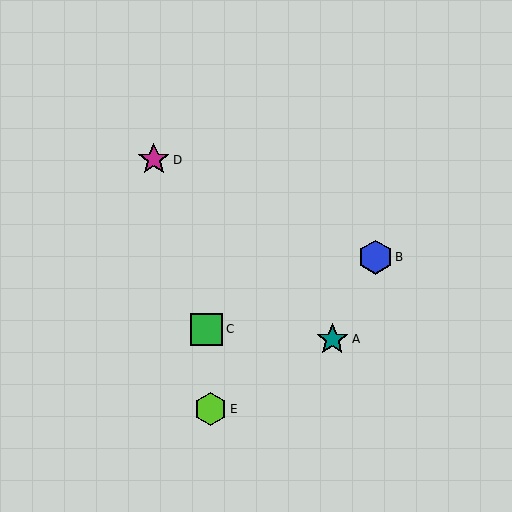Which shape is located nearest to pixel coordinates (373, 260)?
The blue hexagon (labeled B) at (375, 257) is nearest to that location.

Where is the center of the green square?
The center of the green square is at (207, 329).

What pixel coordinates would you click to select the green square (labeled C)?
Click at (207, 329) to select the green square C.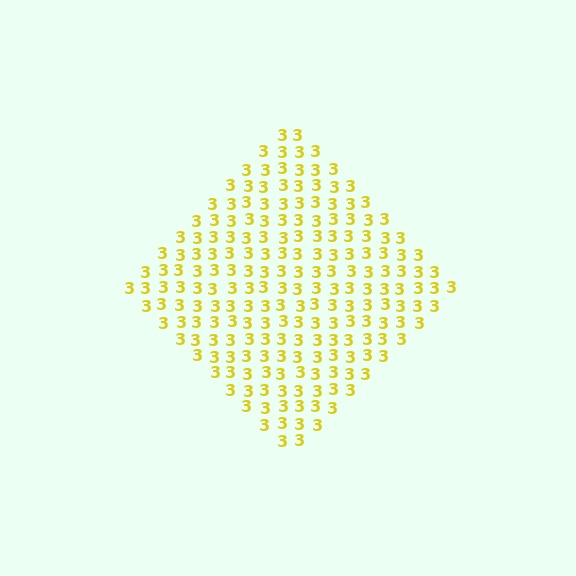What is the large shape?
The large shape is a diamond.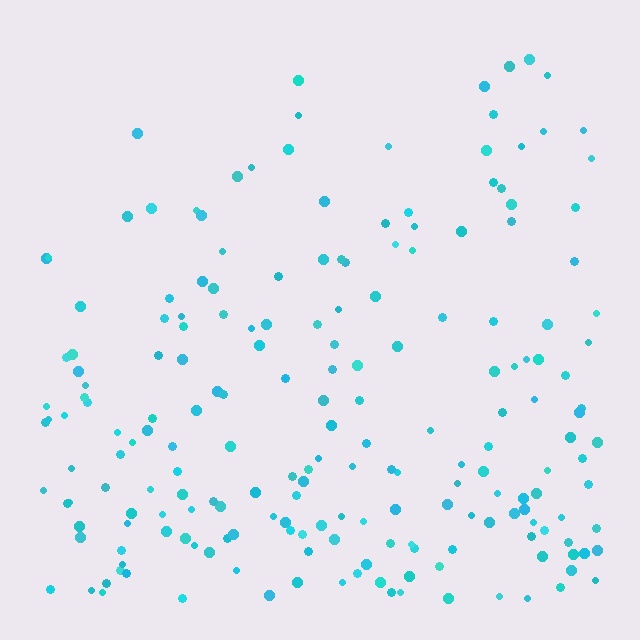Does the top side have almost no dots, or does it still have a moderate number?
Still a moderate number, just noticeably fewer than the bottom.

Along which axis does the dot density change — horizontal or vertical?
Vertical.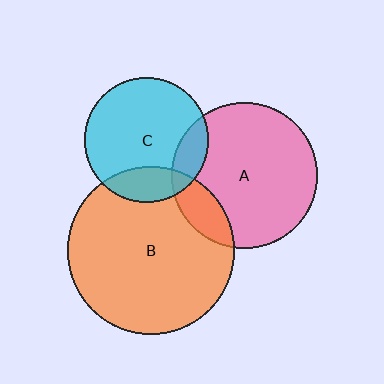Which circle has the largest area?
Circle B (orange).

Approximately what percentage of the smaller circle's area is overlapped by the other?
Approximately 15%.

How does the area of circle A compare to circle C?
Approximately 1.4 times.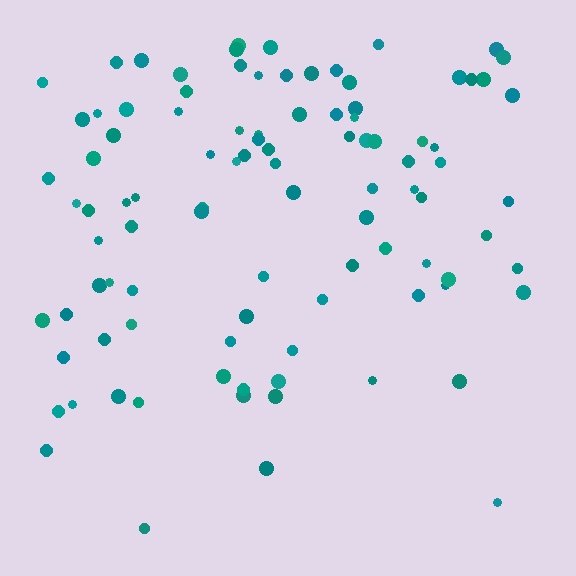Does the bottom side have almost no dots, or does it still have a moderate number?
Still a moderate number, just noticeably fewer than the top.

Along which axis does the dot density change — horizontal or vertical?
Vertical.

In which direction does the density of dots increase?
From bottom to top, with the top side densest.